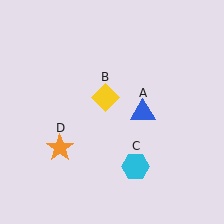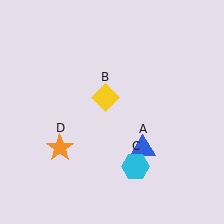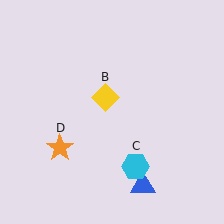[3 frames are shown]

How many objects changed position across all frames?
1 object changed position: blue triangle (object A).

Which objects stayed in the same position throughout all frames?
Yellow diamond (object B) and cyan hexagon (object C) and orange star (object D) remained stationary.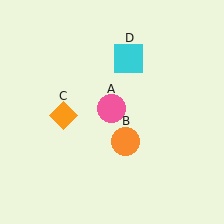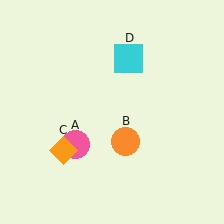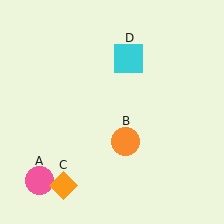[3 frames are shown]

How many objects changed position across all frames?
2 objects changed position: pink circle (object A), orange diamond (object C).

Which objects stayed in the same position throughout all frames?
Orange circle (object B) and cyan square (object D) remained stationary.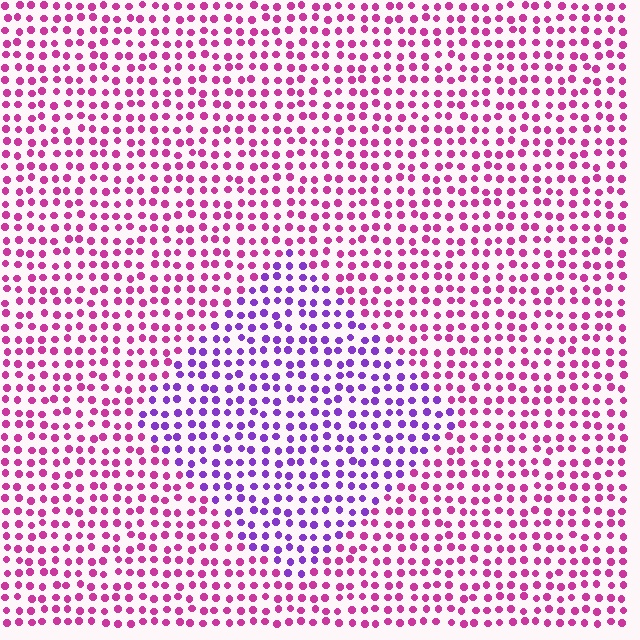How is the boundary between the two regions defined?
The boundary is defined purely by a slight shift in hue (about 46 degrees). Spacing, size, and orientation are identical on both sides.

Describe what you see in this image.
The image is filled with small magenta elements in a uniform arrangement. A diamond-shaped region is visible where the elements are tinted to a slightly different hue, forming a subtle color boundary.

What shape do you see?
I see a diamond.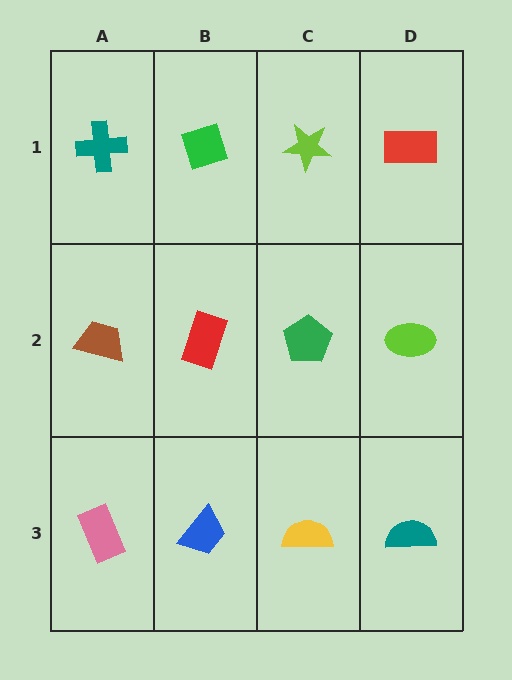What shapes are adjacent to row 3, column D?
A lime ellipse (row 2, column D), a yellow semicircle (row 3, column C).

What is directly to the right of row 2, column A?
A red rectangle.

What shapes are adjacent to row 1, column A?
A brown trapezoid (row 2, column A), a green diamond (row 1, column B).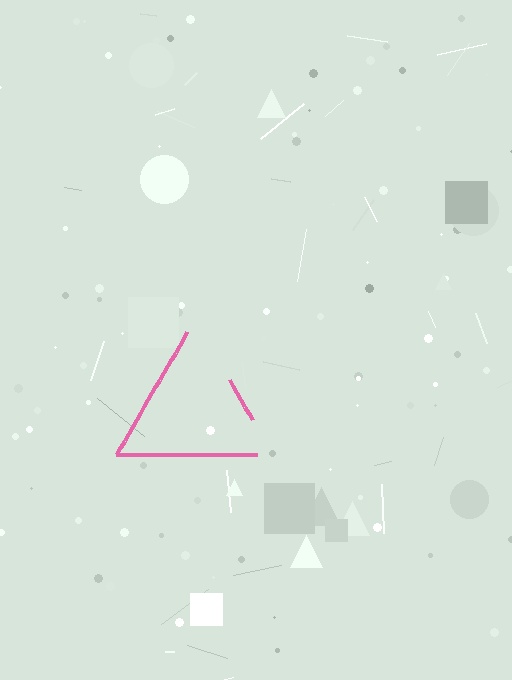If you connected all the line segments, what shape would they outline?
They would outline a triangle.